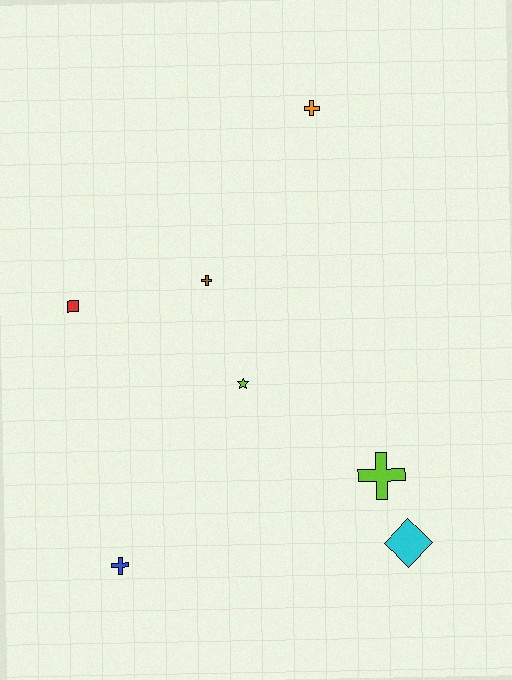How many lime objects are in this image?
There are 2 lime objects.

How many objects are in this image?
There are 7 objects.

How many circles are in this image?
There are no circles.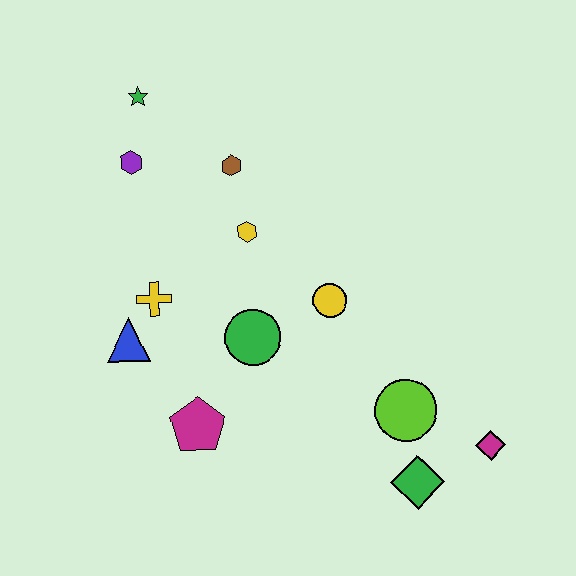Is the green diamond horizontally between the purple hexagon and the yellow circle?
No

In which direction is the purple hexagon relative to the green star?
The purple hexagon is below the green star.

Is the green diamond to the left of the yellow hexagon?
No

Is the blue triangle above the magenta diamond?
Yes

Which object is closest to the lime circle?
The green diamond is closest to the lime circle.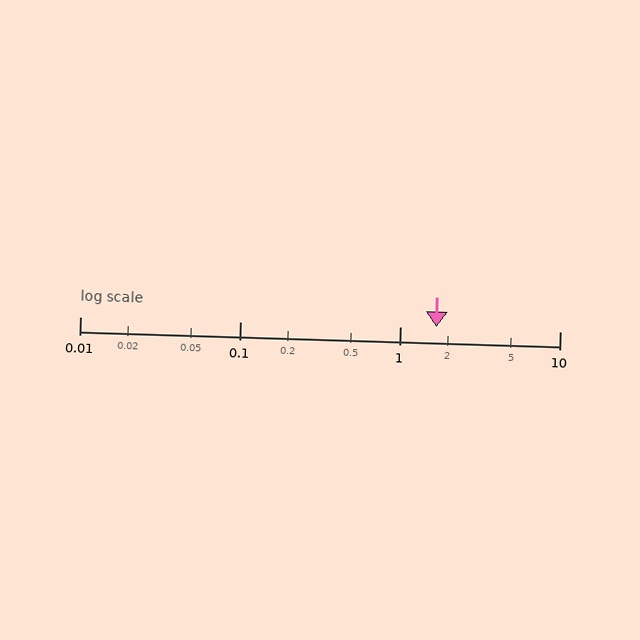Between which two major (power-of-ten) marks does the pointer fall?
The pointer is between 1 and 10.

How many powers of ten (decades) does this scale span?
The scale spans 3 decades, from 0.01 to 10.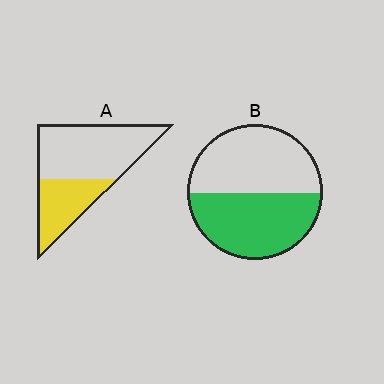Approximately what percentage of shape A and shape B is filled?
A is approximately 35% and B is approximately 50%.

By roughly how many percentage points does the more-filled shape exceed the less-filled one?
By roughly 15 percentage points (B over A).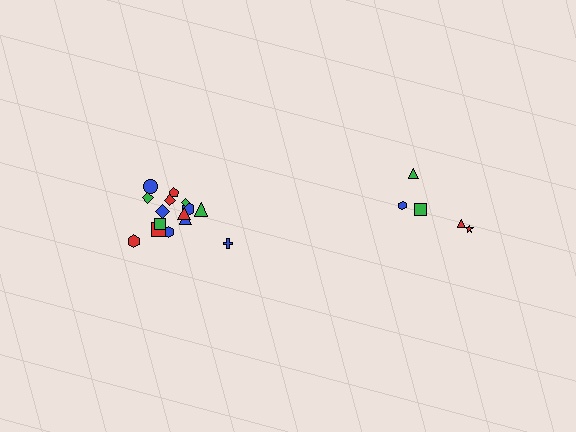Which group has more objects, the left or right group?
The left group.